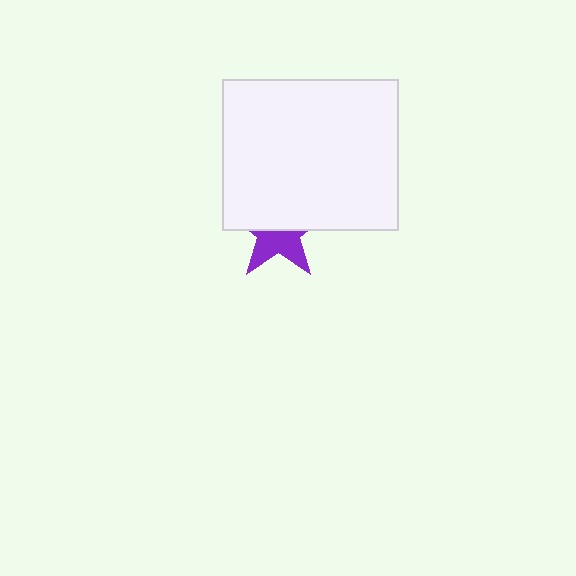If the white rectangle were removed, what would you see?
You would see the complete purple star.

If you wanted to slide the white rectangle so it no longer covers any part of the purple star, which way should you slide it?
Slide it up — that is the most direct way to separate the two shapes.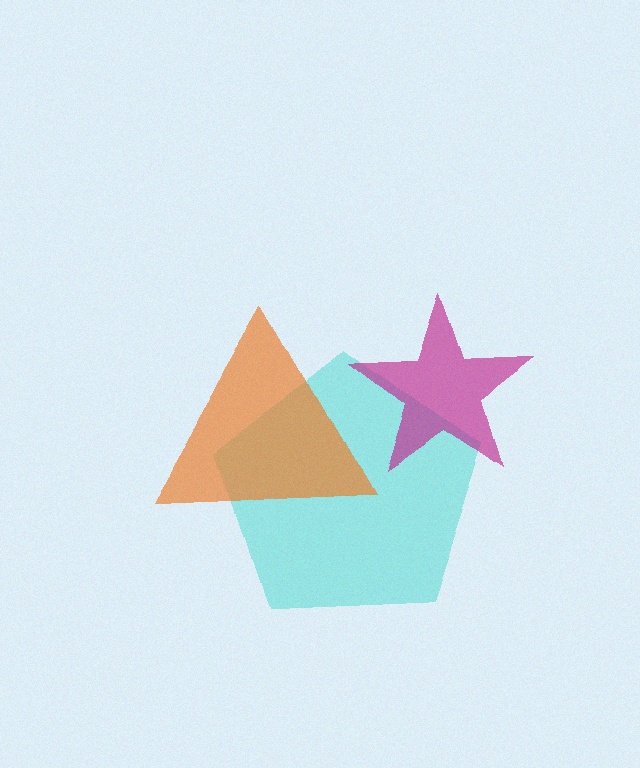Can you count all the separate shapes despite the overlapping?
Yes, there are 3 separate shapes.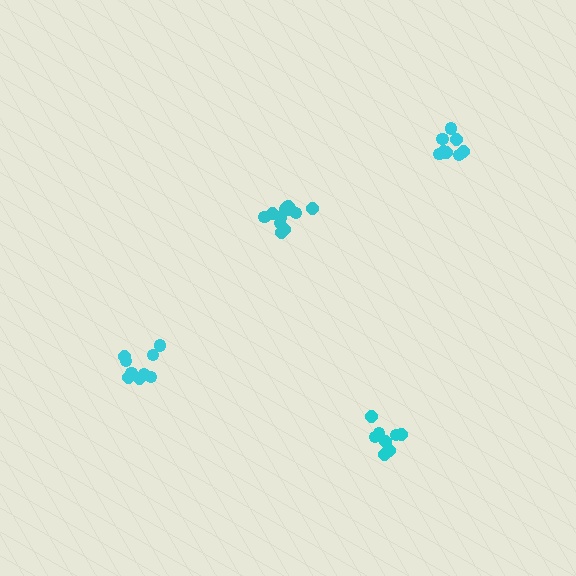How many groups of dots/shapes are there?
There are 4 groups.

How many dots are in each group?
Group 1: 13 dots, Group 2: 8 dots, Group 3: 9 dots, Group 4: 9 dots (39 total).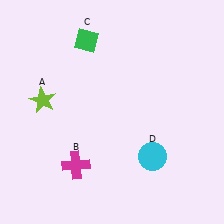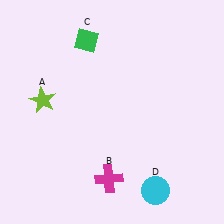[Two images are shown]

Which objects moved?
The objects that moved are: the magenta cross (B), the cyan circle (D).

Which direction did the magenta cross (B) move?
The magenta cross (B) moved right.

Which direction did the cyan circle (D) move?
The cyan circle (D) moved down.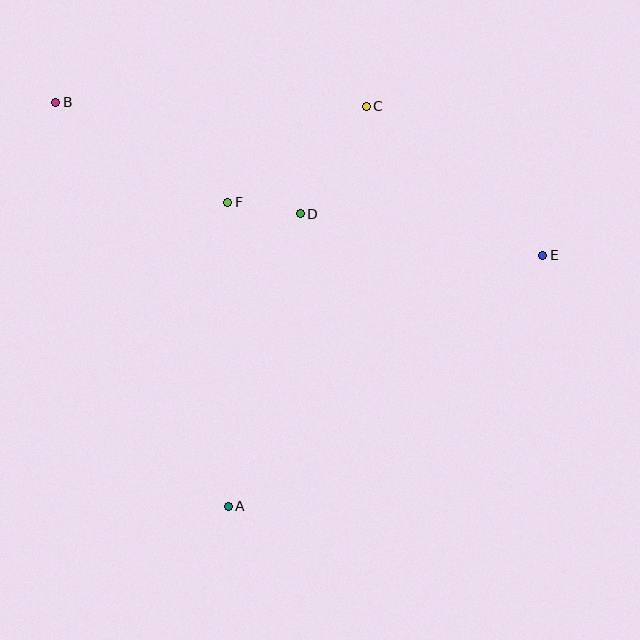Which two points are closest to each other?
Points D and F are closest to each other.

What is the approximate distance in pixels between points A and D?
The distance between A and D is approximately 301 pixels.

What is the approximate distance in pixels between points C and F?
The distance between C and F is approximately 169 pixels.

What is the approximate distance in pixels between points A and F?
The distance between A and F is approximately 304 pixels.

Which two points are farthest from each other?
Points B and E are farthest from each other.